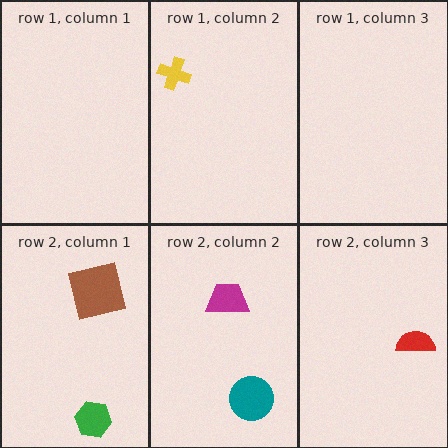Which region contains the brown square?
The row 2, column 1 region.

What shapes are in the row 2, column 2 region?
The magenta trapezoid, the teal circle.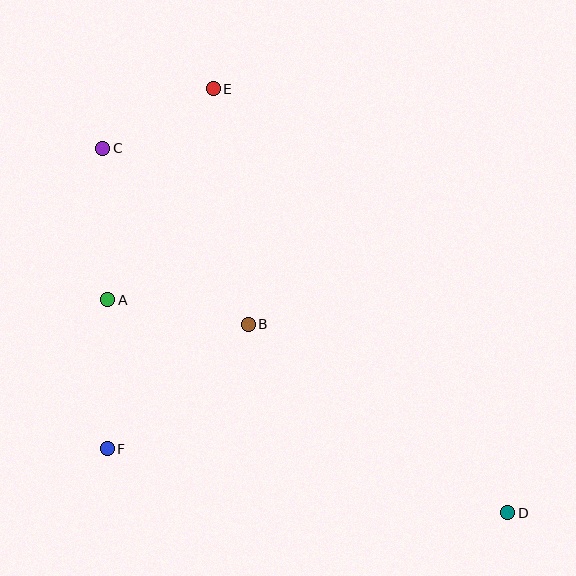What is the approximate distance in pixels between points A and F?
The distance between A and F is approximately 149 pixels.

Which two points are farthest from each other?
Points C and D are farthest from each other.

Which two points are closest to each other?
Points C and E are closest to each other.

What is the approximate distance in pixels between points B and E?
The distance between B and E is approximately 239 pixels.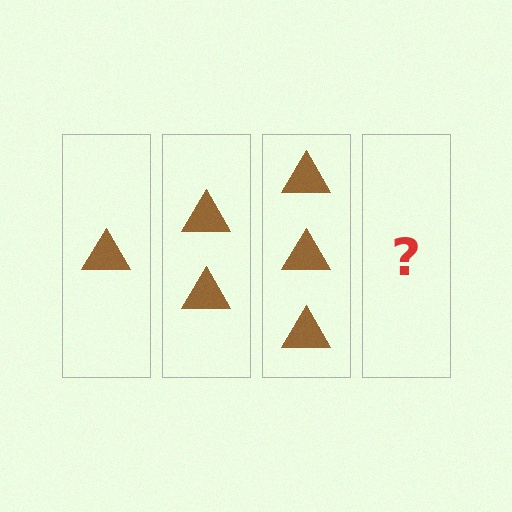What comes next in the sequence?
The next element should be 4 triangles.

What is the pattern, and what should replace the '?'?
The pattern is that each step adds one more triangle. The '?' should be 4 triangles.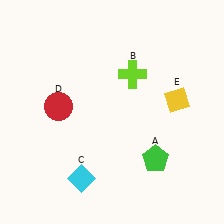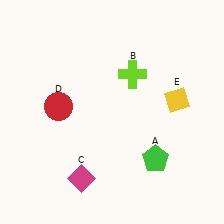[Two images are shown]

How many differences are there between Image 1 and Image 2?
There is 1 difference between the two images.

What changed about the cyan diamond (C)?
In Image 1, C is cyan. In Image 2, it changed to magenta.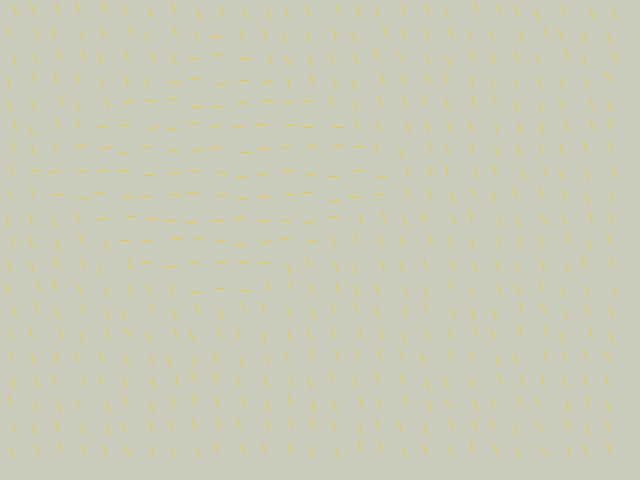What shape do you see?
I see a diamond.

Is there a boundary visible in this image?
Yes, there is a texture boundary formed by a change in line orientation.